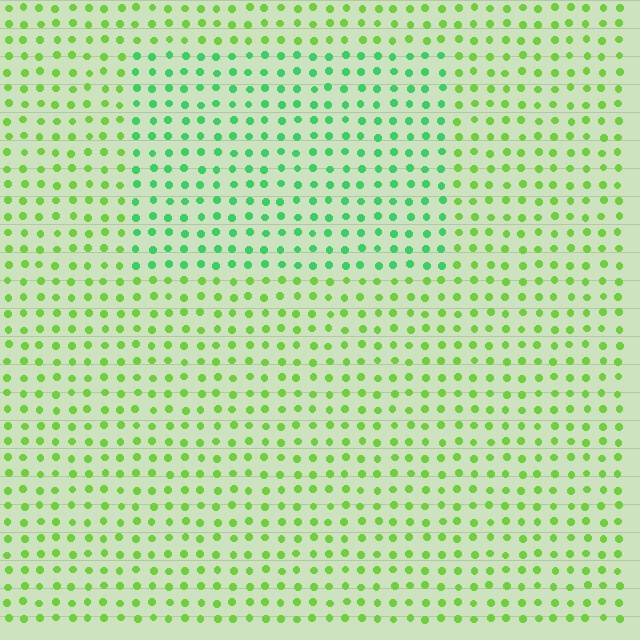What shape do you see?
I see a rectangle.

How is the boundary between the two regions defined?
The boundary is defined purely by a slight shift in hue (about 36 degrees). Spacing, size, and orientation are identical on both sides.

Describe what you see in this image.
The image is filled with small lime elements in a uniform arrangement. A rectangle-shaped region is visible where the elements are tinted to a slightly different hue, forming a subtle color boundary.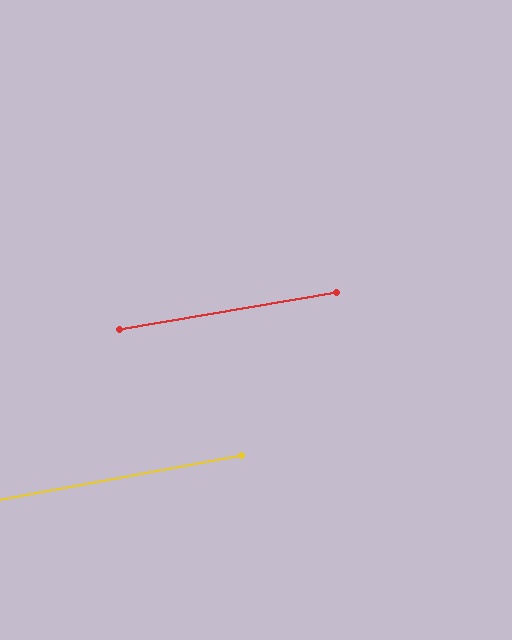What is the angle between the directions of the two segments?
Approximately 1 degree.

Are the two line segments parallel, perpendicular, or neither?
Parallel — their directions differ by only 0.8°.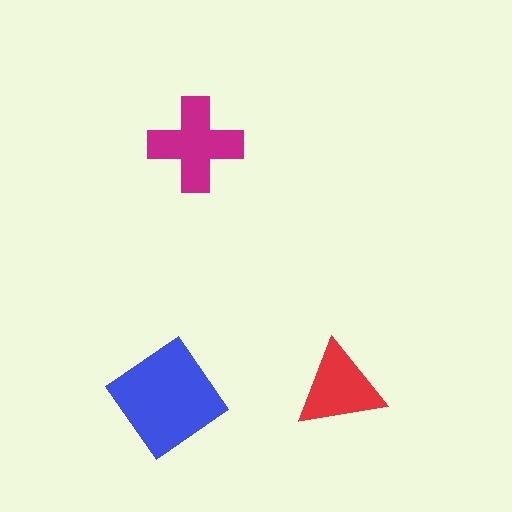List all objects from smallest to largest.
The red triangle, the magenta cross, the blue diamond.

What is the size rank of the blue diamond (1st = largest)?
1st.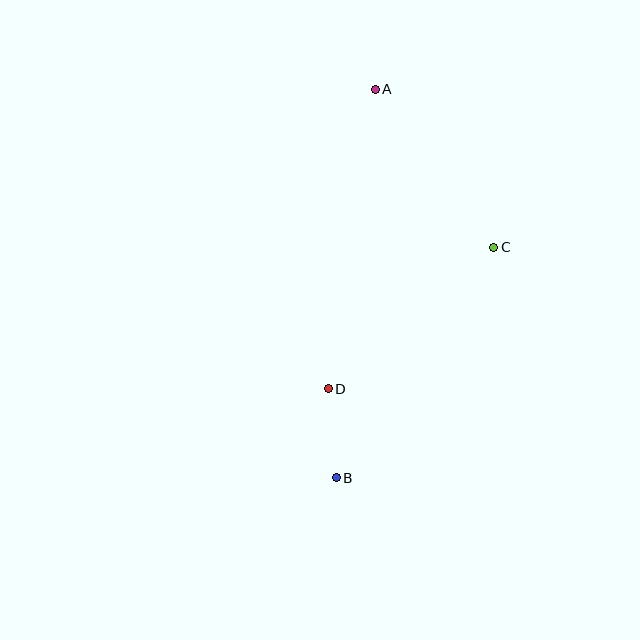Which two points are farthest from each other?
Points A and B are farthest from each other.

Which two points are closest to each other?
Points B and D are closest to each other.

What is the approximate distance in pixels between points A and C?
The distance between A and C is approximately 197 pixels.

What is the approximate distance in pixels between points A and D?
The distance between A and D is approximately 303 pixels.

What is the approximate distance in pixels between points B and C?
The distance between B and C is approximately 279 pixels.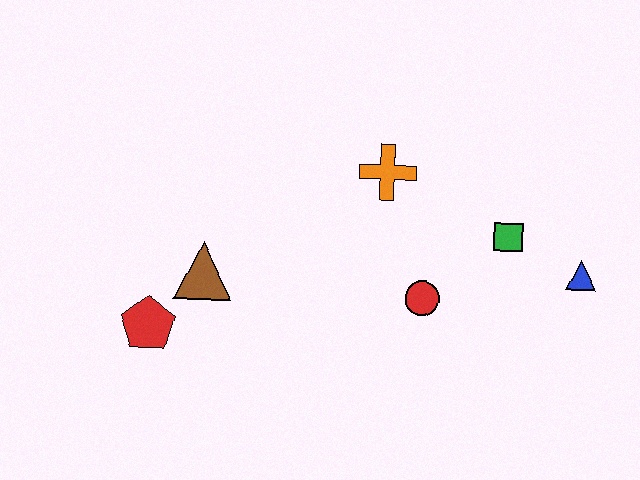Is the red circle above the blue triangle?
No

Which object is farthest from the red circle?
The red pentagon is farthest from the red circle.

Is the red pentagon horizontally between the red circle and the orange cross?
No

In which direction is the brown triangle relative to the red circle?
The brown triangle is to the left of the red circle.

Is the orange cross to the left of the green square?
Yes